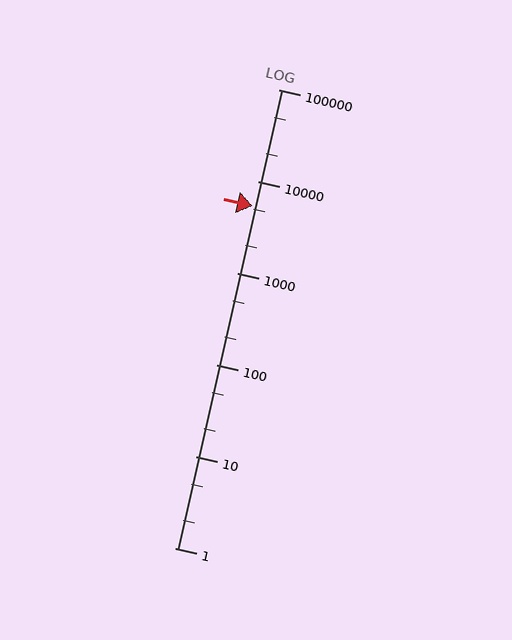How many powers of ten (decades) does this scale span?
The scale spans 5 decades, from 1 to 100000.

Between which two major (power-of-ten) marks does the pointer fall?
The pointer is between 1000 and 10000.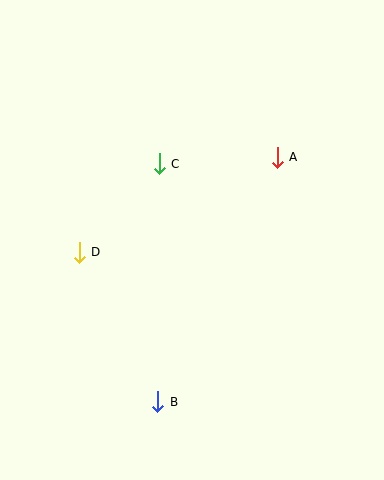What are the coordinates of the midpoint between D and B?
The midpoint between D and B is at (118, 327).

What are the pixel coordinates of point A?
Point A is at (277, 157).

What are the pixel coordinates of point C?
Point C is at (159, 164).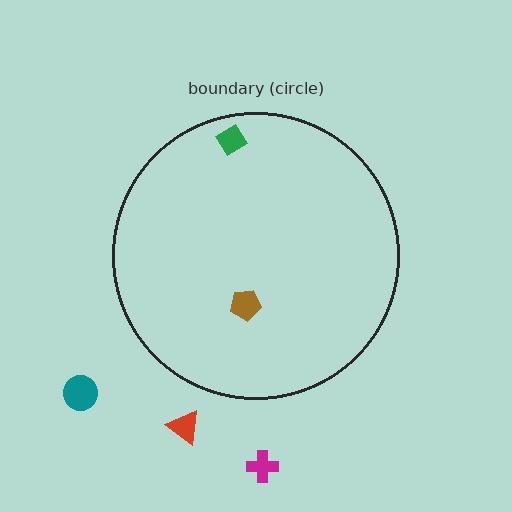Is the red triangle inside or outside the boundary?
Outside.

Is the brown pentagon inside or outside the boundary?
Inside.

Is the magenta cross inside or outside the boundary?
Outside.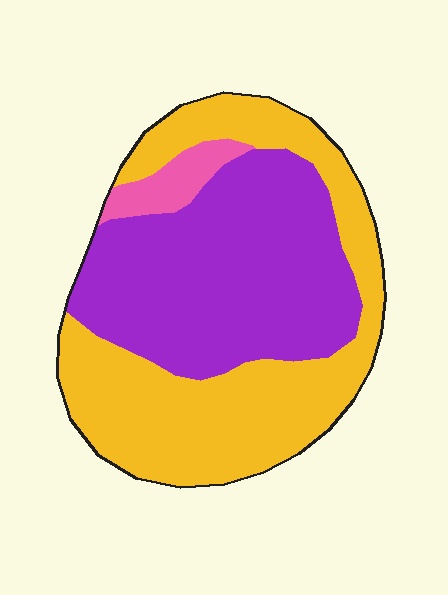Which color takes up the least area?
Pink, at roughly 5%.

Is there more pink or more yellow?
Yellow.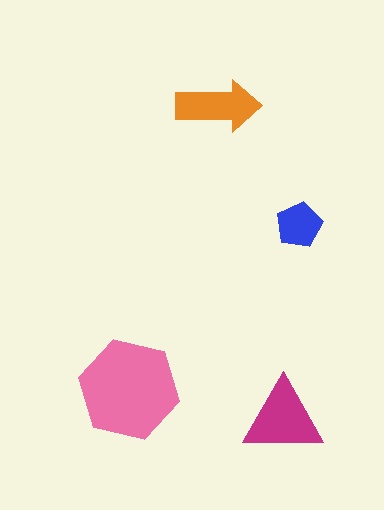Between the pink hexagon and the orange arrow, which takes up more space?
The pink hexagon.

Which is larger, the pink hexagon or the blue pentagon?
The pink hexagon.